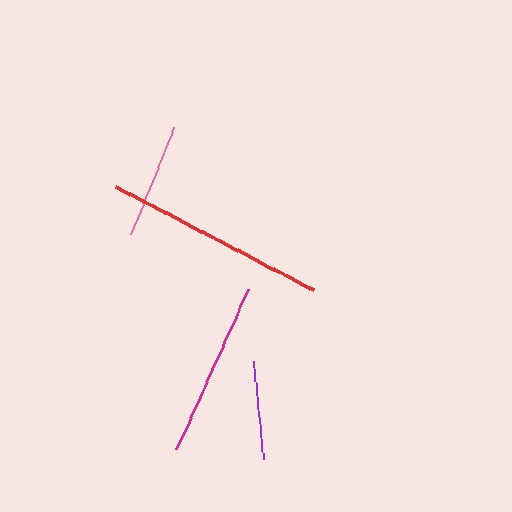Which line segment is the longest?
The red line is the longest at approximately 223 pixels.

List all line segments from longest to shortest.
From longest to shortest: red, magenta, pink, purple.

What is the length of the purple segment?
The purple segment is approximately 98 pixels long.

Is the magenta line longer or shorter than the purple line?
The magenta line is longer than the purple line.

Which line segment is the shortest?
The purple line is the shortest at approximately 98 pixels.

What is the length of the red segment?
The red segment is approximately 223 pixels long.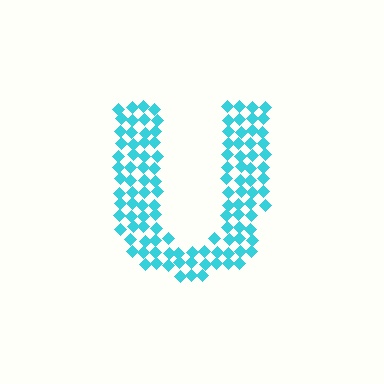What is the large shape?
The large shape is the letter U.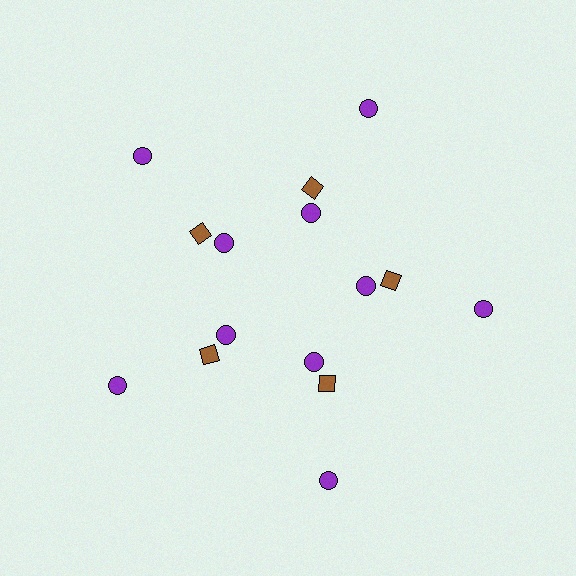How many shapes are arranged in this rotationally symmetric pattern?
There are 15 shapes, arranged in 5 groups of 3.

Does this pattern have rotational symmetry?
Yes, this pattern has 5-fold rotational symmetry. It looks the same after rotating 72 degrees around the center.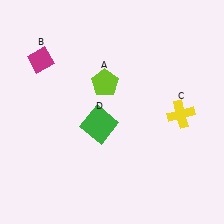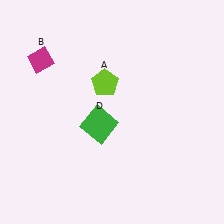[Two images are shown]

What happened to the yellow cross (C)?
The yellow cross (C) was removed in Image 2. It was in the bottom-right area of Image 1.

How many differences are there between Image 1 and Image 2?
There is 1 difference between the two images.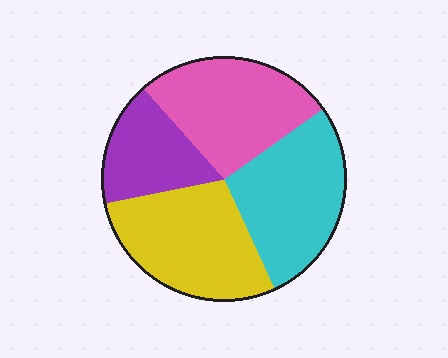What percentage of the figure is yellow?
Yellow covers 29% of the figure.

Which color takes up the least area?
Purple, at roughly 15%.